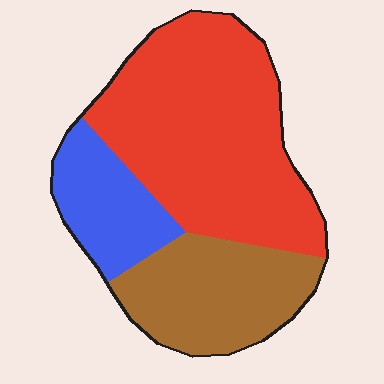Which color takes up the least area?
Blue, at roughly 20%.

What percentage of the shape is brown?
Brown takes up about one quarter (1/4) of the shape.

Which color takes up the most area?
Red, at roughly 55%.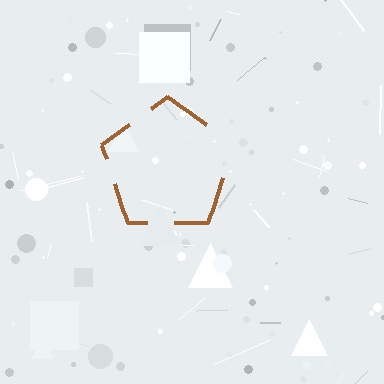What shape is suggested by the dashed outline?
The dashed outline suggests a pentagon.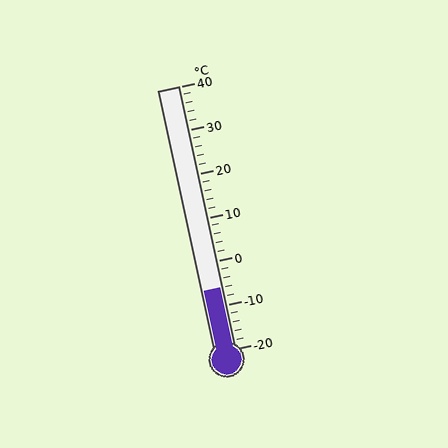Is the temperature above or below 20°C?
The temperature is below 20°C.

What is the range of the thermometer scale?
The thermometer scale ranges from -20°C to 40°C.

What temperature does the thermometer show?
The thermometer shows approximately -6°C.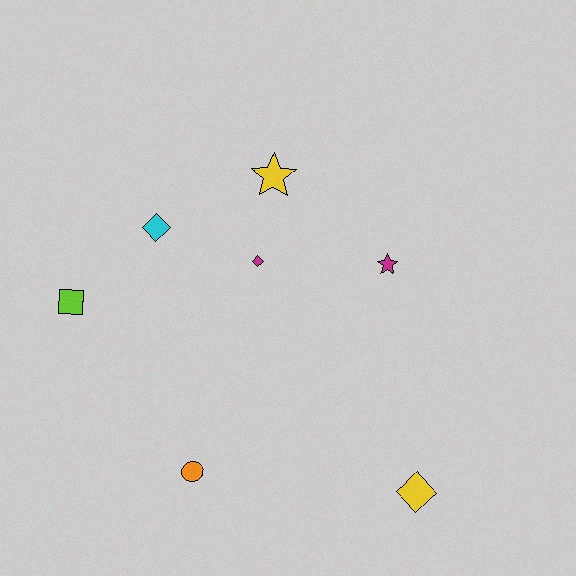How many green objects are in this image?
There are no green objects.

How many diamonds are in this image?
There are 3 diamonds.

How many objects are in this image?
There are 7 objects.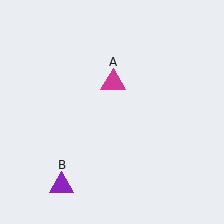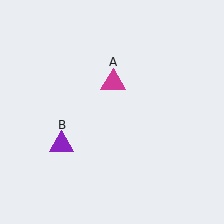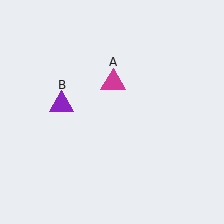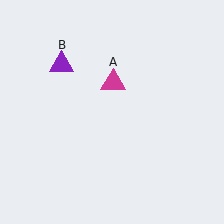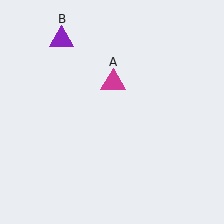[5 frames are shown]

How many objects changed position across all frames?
1 object changed position: purple triangle (object B).